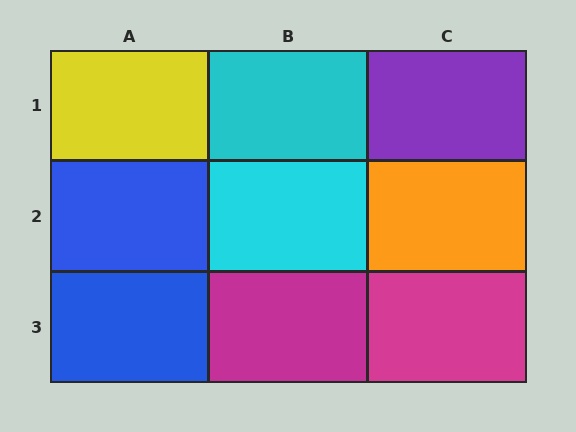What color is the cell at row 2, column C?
Orange.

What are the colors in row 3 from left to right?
Blue, magenta, magenta.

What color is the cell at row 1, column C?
Purple.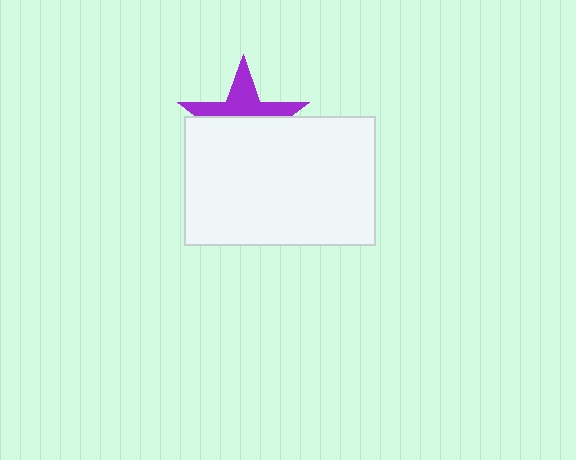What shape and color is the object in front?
The object in front is a white rectangle.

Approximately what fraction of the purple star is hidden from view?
Roughly 58% of the purple star is hidden behind the white rectangle.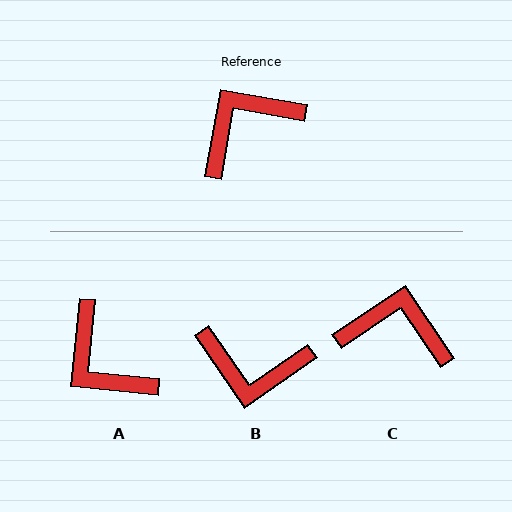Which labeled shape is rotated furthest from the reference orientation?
B, about 135 degrees away.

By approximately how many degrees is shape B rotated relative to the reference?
Approximately 135 degrees counter-clockwise.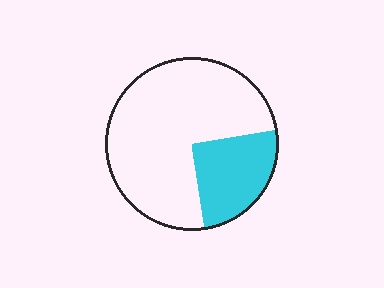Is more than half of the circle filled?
No.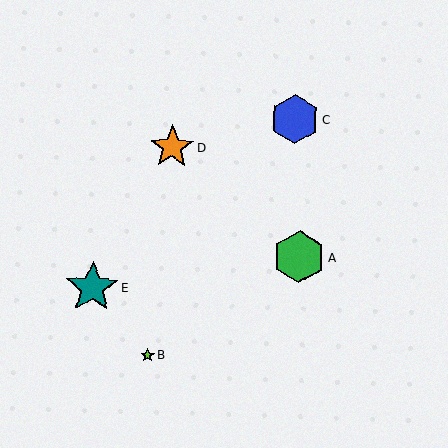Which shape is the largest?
The teal star (labeled E) is the largest.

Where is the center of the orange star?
The center of the orange star is at (172, 147).